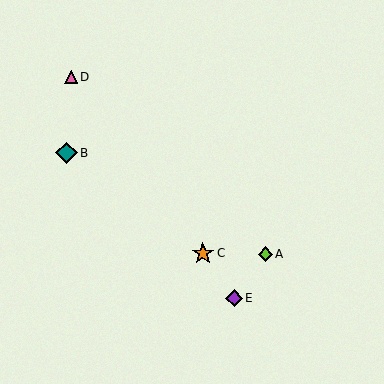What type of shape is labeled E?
Shape E is a purple diamond.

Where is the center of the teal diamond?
The center of the teal diamond is at (67, 153).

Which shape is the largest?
The orange star (labeled C) is the largest.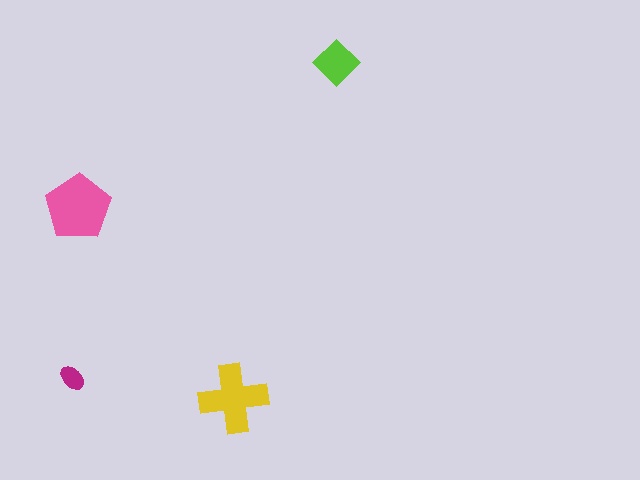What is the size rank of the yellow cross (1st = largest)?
2nd.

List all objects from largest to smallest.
The pink pentagon, the yellow cross, the lime diamond, the magenta ellipse.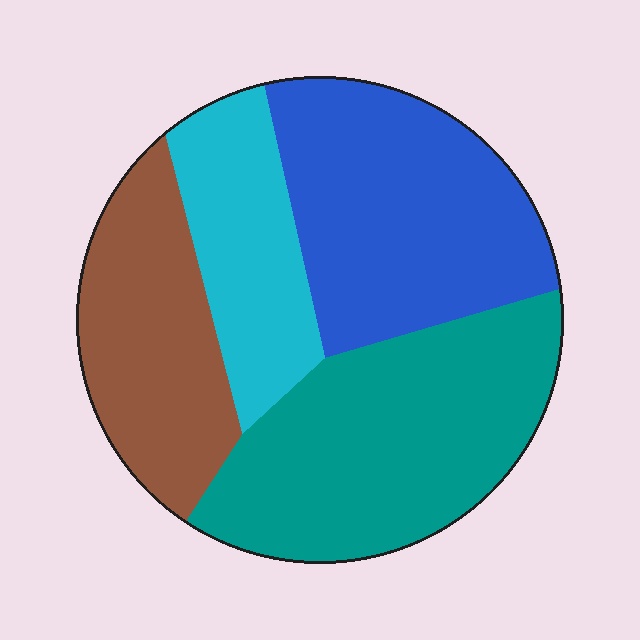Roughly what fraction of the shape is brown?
Brown covers around 20% of the shape.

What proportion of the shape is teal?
Teal takes up about one third (1/3) of the shape.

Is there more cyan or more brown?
Brown.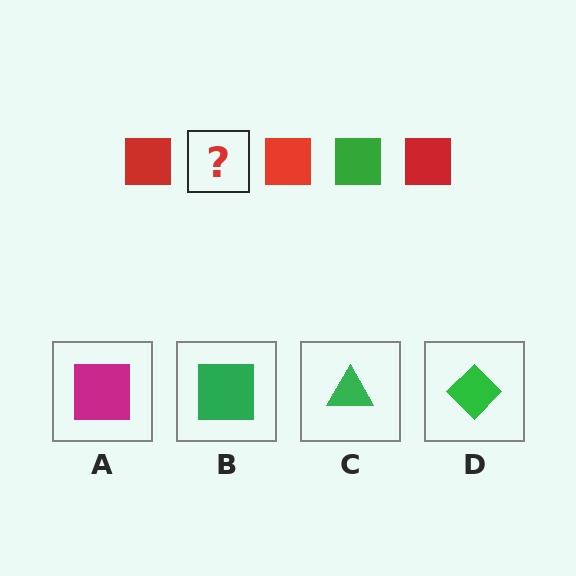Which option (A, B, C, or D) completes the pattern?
B.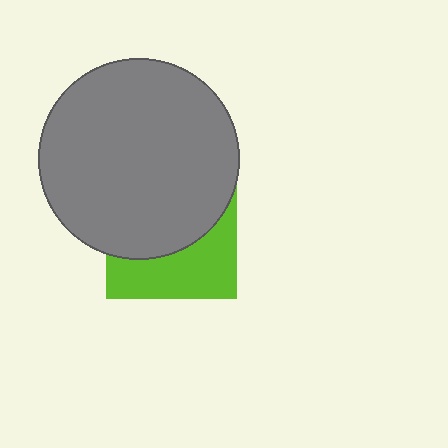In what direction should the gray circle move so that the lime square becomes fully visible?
The gray circle should move up. That is the shortest direction to clear the overlap and leave the lime square fully visible.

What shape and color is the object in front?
The object in front is a gray circle.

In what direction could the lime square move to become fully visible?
The lime square could move down. That would shift it out from behind the gray circle entirely.